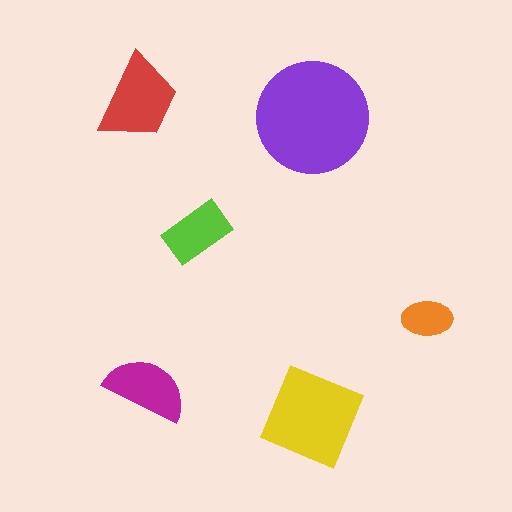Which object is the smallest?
The orange ellipse.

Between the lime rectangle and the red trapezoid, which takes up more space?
The red trapezoid.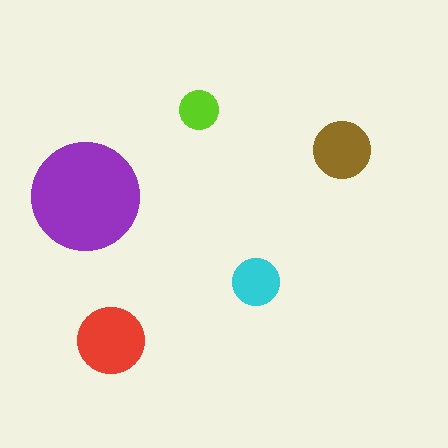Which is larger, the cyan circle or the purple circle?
The purple one.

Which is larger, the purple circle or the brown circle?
The purple one.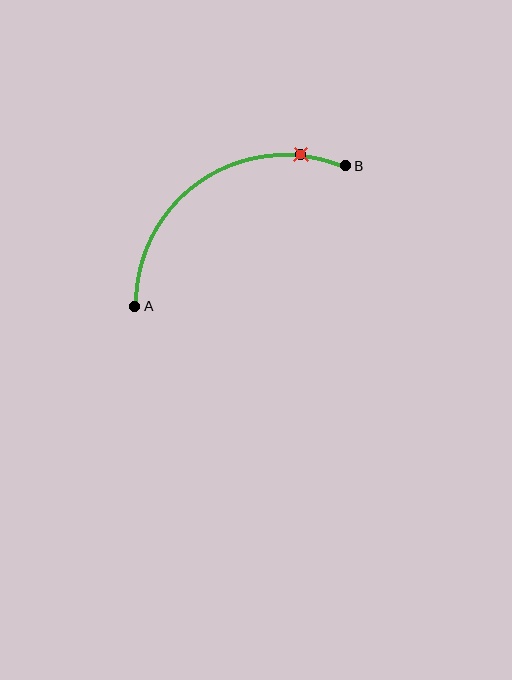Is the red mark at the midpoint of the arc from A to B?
No. The red mark lies on the arc but is closer to endpoint B. The arc midpoint would be at the point on the curve equidistant along the arc from both A and B.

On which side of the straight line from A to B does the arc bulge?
The arc bulges above and to the left of the straight line connecting A and B.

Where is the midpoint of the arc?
The arc midpoint is the point on the curve farthest from the straight line joining A and B. It sits above and to the left of that line.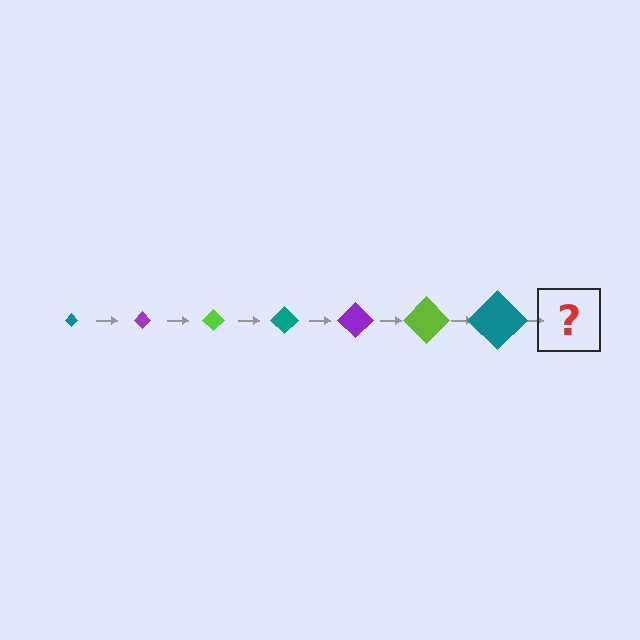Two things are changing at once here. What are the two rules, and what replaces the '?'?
The two rules are that the diamond grows larger each step and the color cycles through teal, purple, and lime. The '?' should be a purple diamond, larger than the previous one.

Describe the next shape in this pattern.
It should be a purple diamond, larger than the previous one.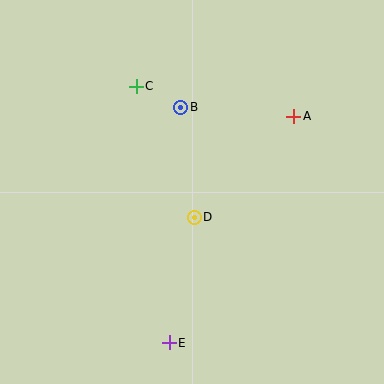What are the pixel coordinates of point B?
Point B is at (181, 107).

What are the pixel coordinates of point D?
Point D is at (194, 217).